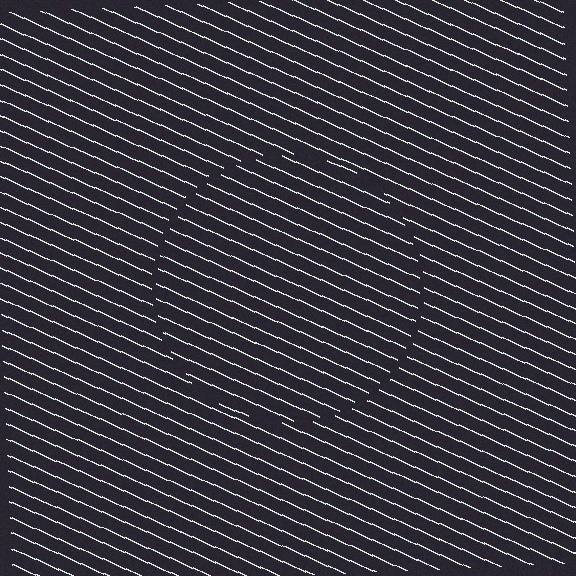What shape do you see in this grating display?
An illusory circle. The interior of the shape contains the same grating, shifted by half a period — the contour is defined by the phase discontinuity where line-ends from the inner and outer gratings abut.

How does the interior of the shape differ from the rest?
The interior of the shape contains the same grating, shifted by half a period — the contour is defined by the phase discontinuity where line-ends from the inner and outer gratings abut.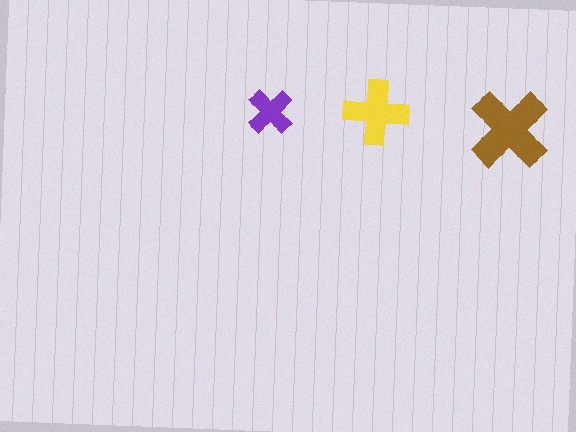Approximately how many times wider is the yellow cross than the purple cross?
About 1.5 times wider.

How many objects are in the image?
There are 3 objects in the image.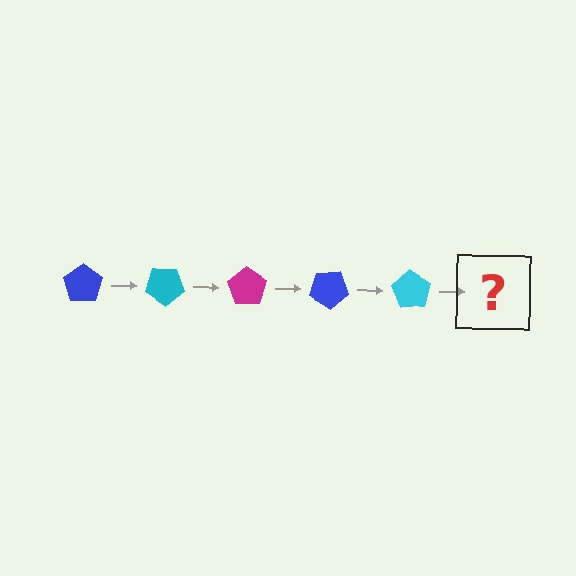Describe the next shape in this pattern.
It should be a magenta pentagon, rotated 175 degrees from the start.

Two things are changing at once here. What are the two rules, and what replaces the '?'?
The two rules are that it rotates 35 degrees each step and the color cycles through blue, cyan, and magenta. The '?' should be a magenta pentagon, rotated 175 degrees from the start.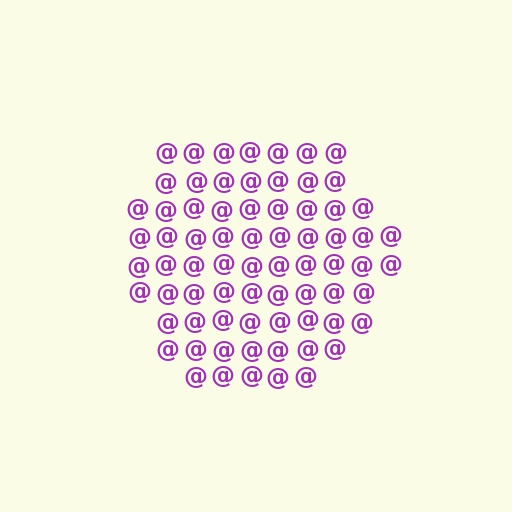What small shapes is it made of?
It is made of small at signs.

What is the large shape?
The large shape is a hexagon.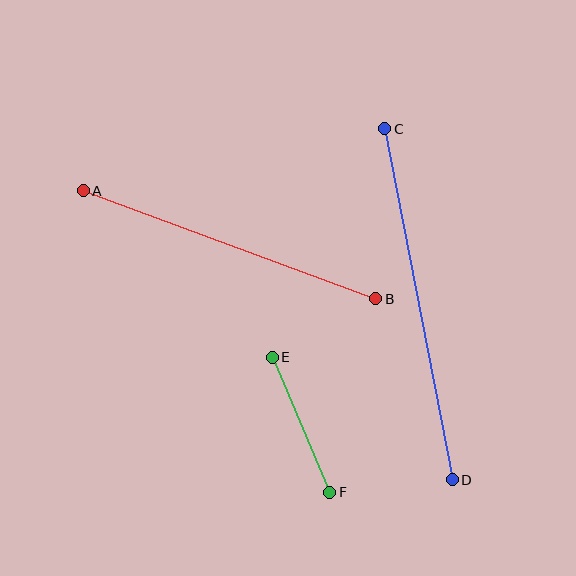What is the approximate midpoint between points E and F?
The midpoint is at approximately (301, 425) pixels.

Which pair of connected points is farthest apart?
Points C and D are farthest apart.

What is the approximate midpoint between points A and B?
The midpoint is at approximately (230, 245) pixels.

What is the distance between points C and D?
The distance is approximately 357 pixels.